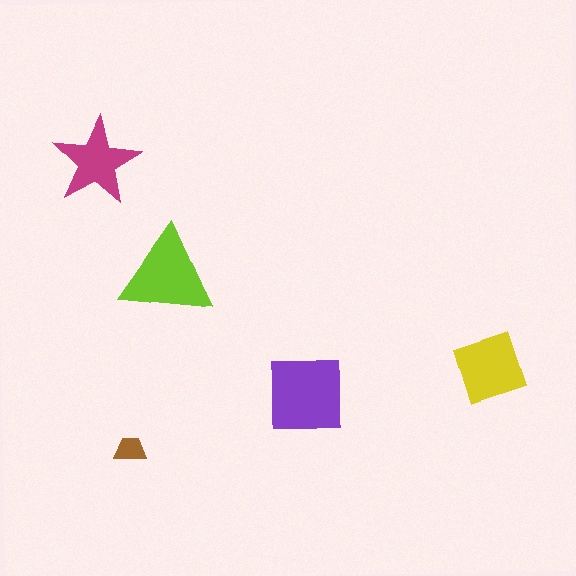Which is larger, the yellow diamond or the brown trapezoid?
The yellow diamond.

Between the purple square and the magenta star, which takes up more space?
The purple square.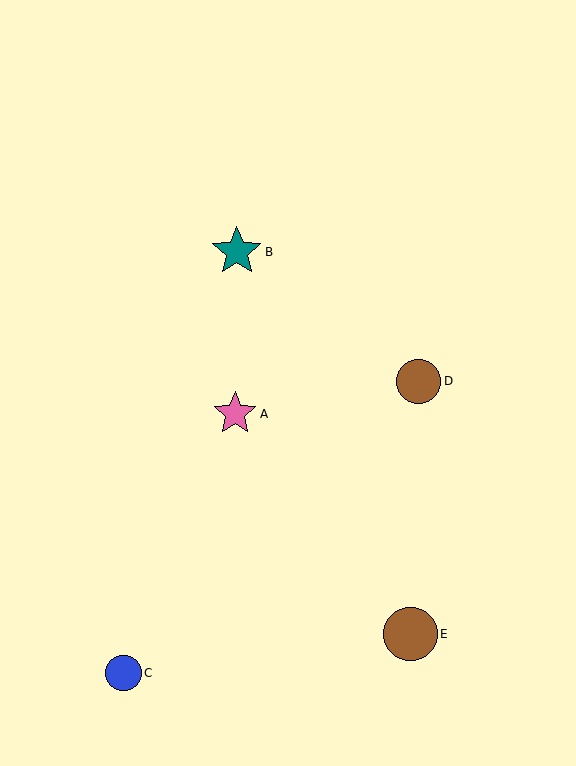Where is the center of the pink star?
The center of the pink star is at (235, 414).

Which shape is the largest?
The brown circle (labeled E) is the largest.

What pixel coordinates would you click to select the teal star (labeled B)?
Click at (237, 252) to select the teal star B.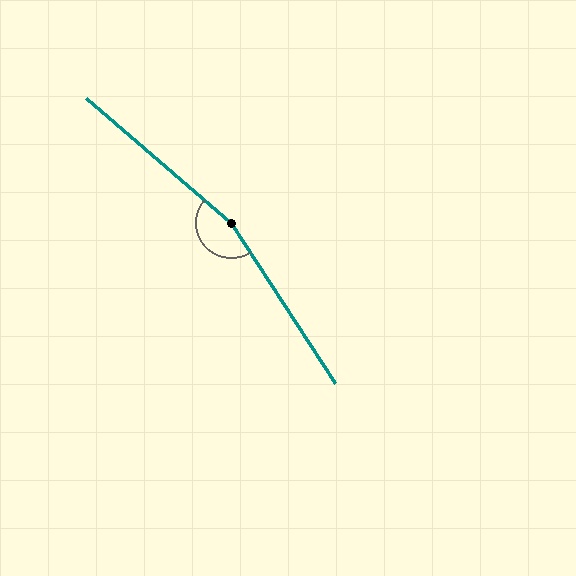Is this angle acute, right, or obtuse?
It is obtuse.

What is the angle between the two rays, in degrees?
Approximately 164 degrees.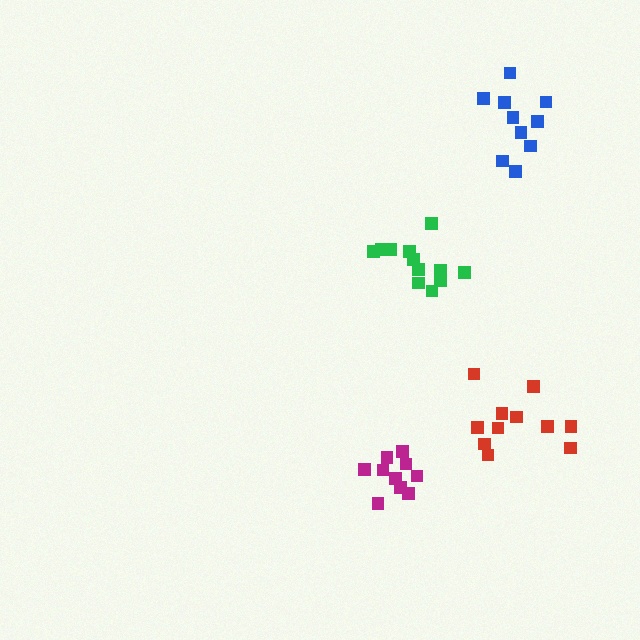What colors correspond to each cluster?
The clusters are colored: red, magenta, blue, green.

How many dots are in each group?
Group 1: 11 dots, Group 2: 10 dots, Group 3: 10 dots, Group 4: 12 dots (43 total).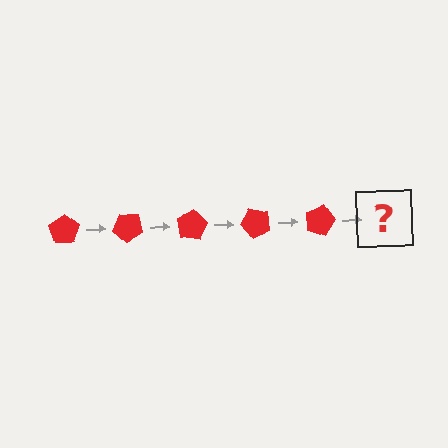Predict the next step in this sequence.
The next step is a red pentagon rotated 200 degrees.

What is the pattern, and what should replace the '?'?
The pattern is that the pentagon rotates 40 degrees each step. The '?' should be a red pentagon rotated 200 degrees.